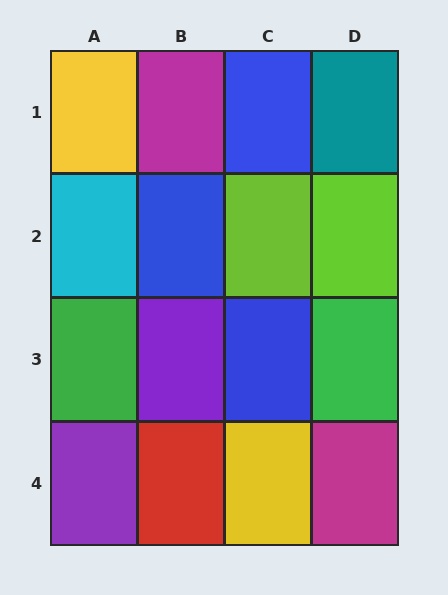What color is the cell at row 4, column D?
Magenta.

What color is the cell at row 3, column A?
Green.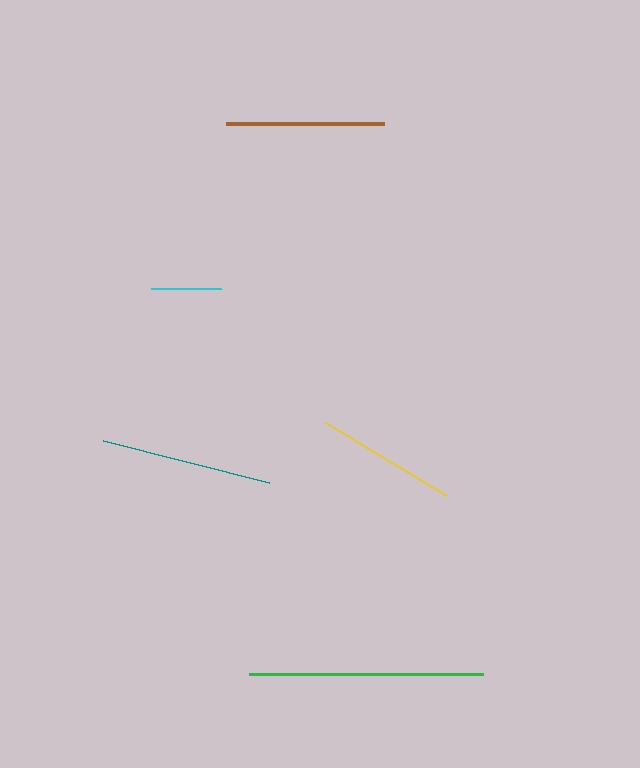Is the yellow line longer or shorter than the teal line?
The teal line is longer than the yellow line.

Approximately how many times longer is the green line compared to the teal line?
The green line is approximately 1.4 times the length of the teal line.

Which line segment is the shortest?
The cyan line is the shortest at approximately 70 pixels.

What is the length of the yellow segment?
The yellow segment is approximately 141 pixels long.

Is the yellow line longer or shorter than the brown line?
The brown line is longer than the yellow line.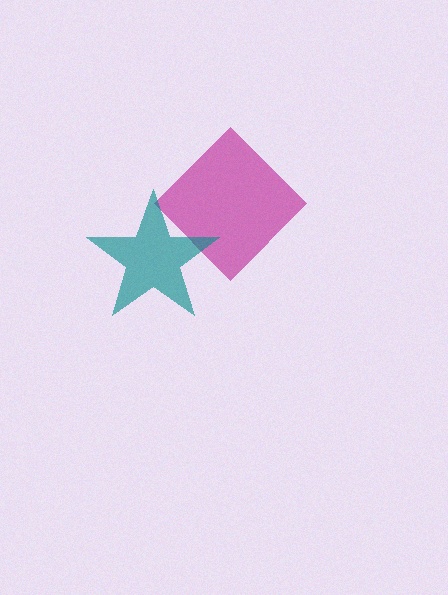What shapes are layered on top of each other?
The layered shapes are: a magenta diamond, a teal star.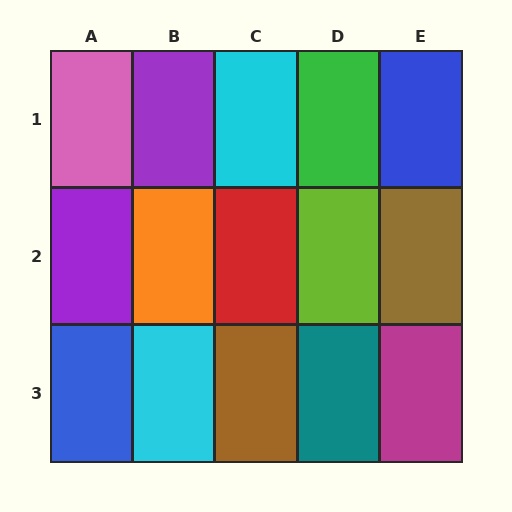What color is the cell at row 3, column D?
Teal.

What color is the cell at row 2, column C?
Red.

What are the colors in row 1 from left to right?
Pink, purple, cyan, green, blue.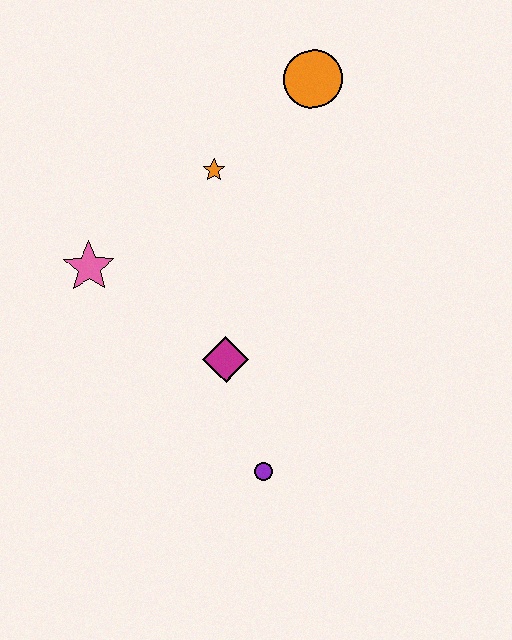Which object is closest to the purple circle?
The magenta diamond is closest to the purple circle.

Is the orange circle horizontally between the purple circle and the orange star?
No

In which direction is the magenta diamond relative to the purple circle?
The magenta diamond is above the purple circle.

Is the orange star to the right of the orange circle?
No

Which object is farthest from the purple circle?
The orange circle is farthest from the purple circle.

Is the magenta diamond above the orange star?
No